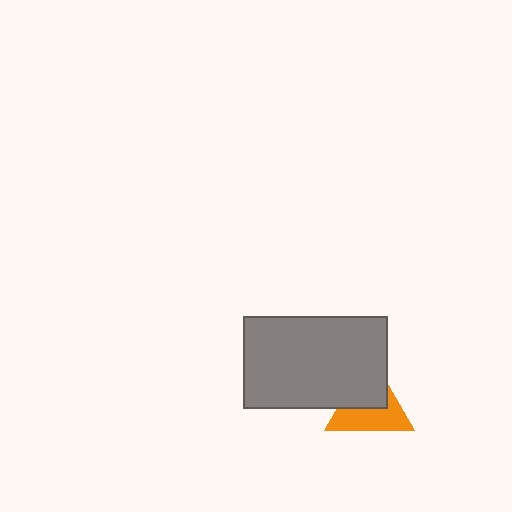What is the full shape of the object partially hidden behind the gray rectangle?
The partially hidden object is an orange triangle.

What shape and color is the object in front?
The object in front is a gray rectangle.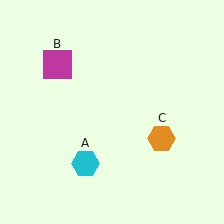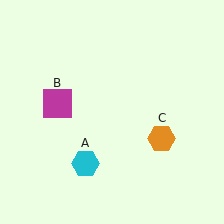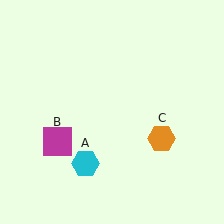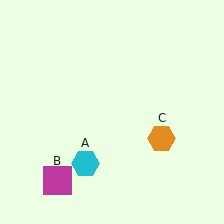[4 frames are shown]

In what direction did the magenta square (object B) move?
The magenta square (object B) moved down.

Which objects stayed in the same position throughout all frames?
Cyan hexagon (object A) and orange hexagon (object C) remained stationary.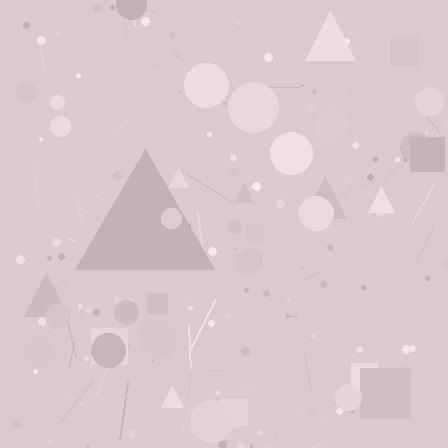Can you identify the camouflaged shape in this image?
The camouflaged shape is a triangle.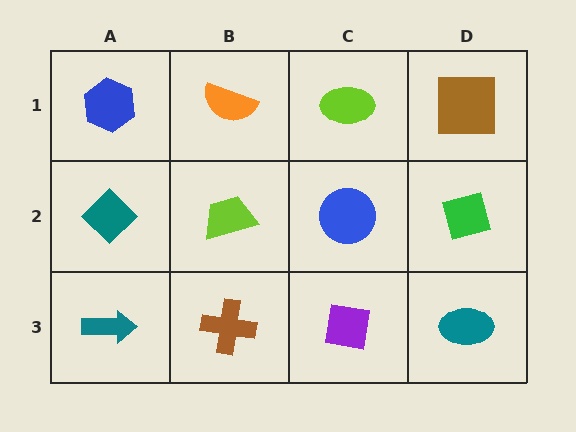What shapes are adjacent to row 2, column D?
A brown square (row 1, column D), a teal ellipse (row 3, column D), a blue circle (row 2, column C).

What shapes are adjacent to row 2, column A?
A blue hexagon (row 1, column A), a teal arrow (row 3, column A), a lime trapezoid (row 2, column B).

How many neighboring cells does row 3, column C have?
3.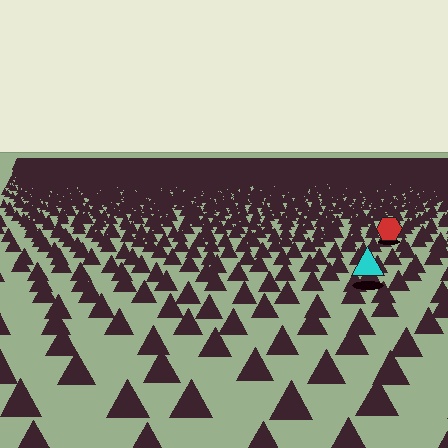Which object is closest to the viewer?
The cyan triangle is closest. The texture marks near it are larger and more spread out.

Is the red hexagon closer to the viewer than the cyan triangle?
No. The cyan triangle is closer — you can tell from the texture gradient: the ground texture is coarser near it.